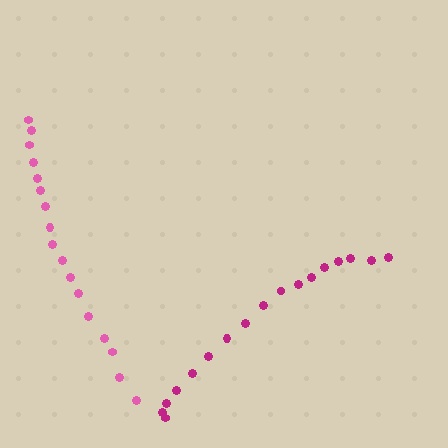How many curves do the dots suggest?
There are 2 distinct paths.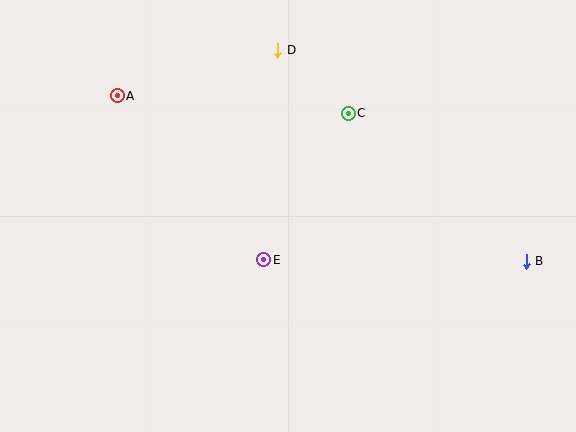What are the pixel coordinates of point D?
Point D is at (278, 50).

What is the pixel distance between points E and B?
The distance between E and B is 263 pixels.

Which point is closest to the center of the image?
Point E at (264, 260) is closest to the center.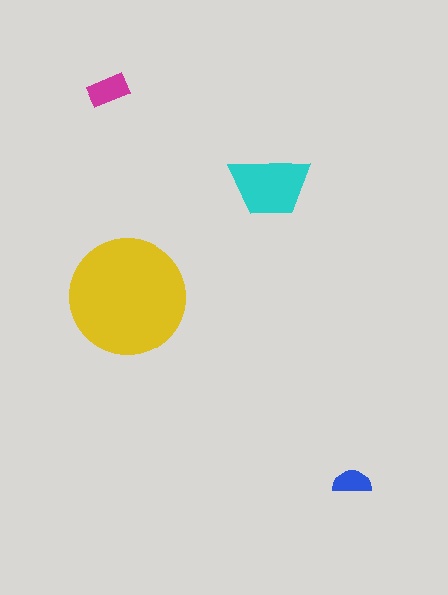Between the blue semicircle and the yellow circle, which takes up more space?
The yellow circle.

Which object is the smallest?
The blue semicircle.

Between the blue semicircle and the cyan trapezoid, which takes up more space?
The cyan trapezoid.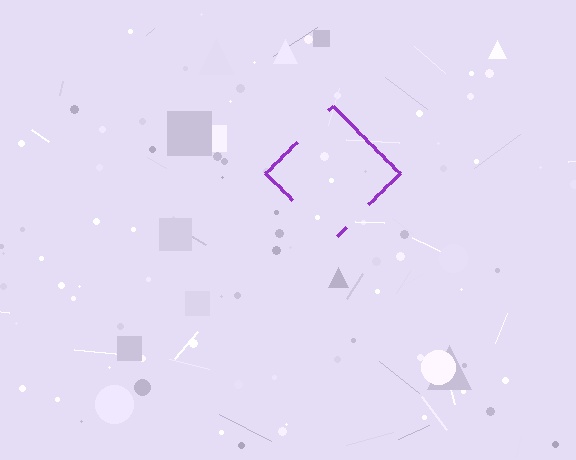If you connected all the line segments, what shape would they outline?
They would outline a diamond.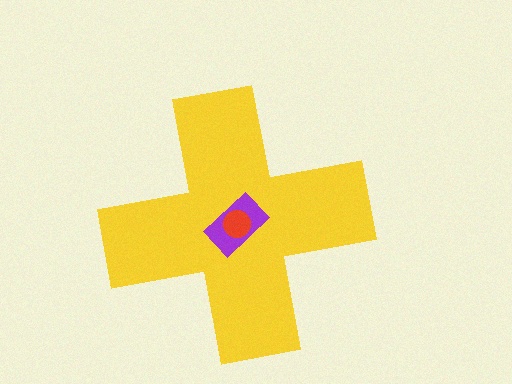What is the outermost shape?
The yellow cross.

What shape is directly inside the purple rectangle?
The red circle.